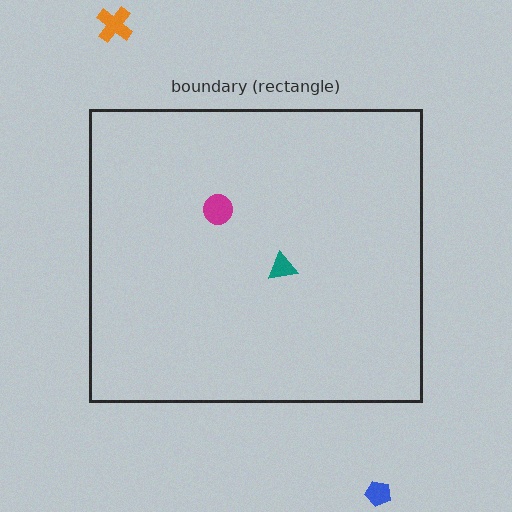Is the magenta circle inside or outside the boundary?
Inside.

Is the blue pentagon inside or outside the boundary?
Outside.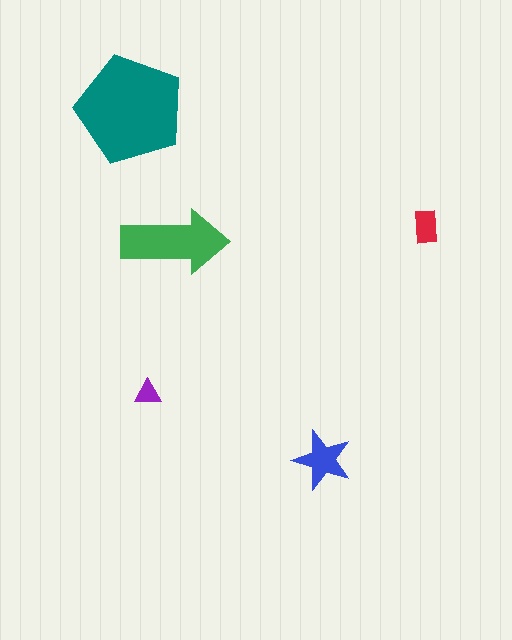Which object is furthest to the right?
The red rectangle is rightmost.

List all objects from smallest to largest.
The purple triangle, the red rectangle, the blue star, the green arrow, the teal pentagon.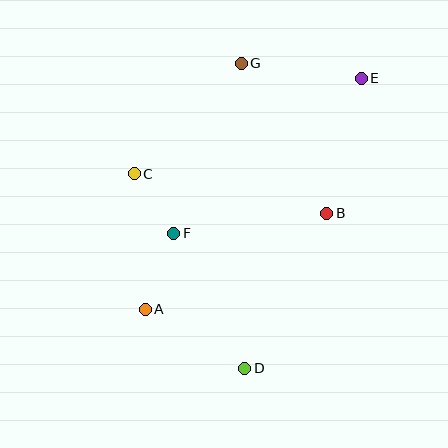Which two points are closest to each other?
Points C and F are closest to each other.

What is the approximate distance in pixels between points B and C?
The distance between B and C is approximately 196 pixels.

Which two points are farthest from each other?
Points A and E are farthest from each other.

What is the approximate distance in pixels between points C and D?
The distance between C and D is approximately 224 pixels.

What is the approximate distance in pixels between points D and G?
The distance between D and G is approximately 305 pixels.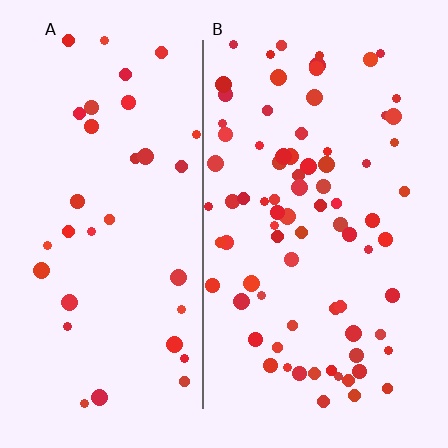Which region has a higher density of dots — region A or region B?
B (the right).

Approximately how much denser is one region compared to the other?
Approximately 2.3× — region B over region A.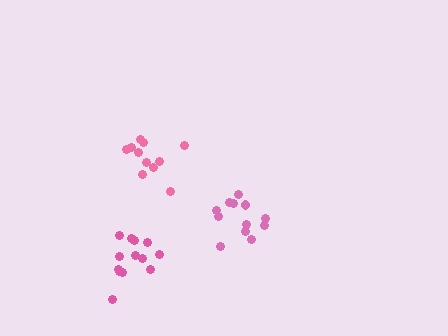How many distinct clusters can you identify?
There are 3 distinct clusters.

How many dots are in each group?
Group 1: 11 dots, Group 2: 12 dots, Group 3: 13 dots (36 total).